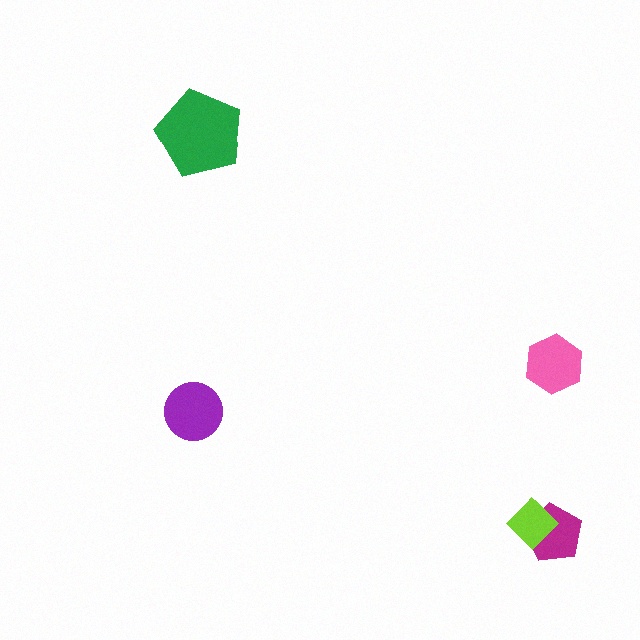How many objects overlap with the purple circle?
0 objects overlap with the purple circle.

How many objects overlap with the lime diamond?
1 object overlaps with the lime diamond.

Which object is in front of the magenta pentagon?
The lime diamond is in front of the magenta pentagon.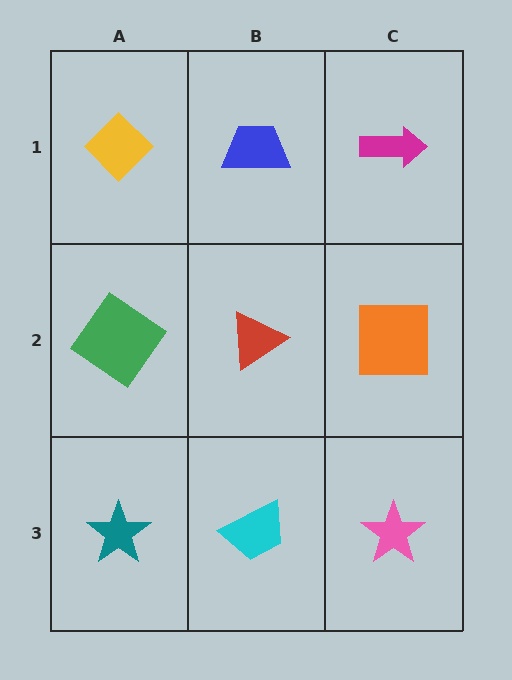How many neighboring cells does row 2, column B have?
4.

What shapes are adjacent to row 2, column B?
A blue trapezoid (row 1, column B), a cyan trapezoid (row 3, column B), a green diamond (row 2, column A), an orange square (row 2, column C).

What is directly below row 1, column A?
A green diamond.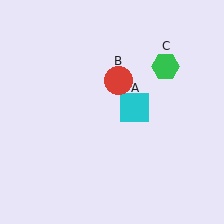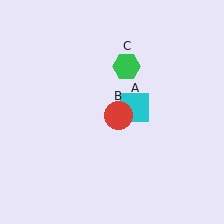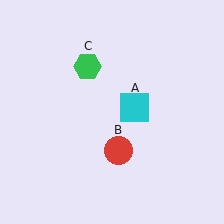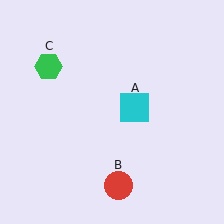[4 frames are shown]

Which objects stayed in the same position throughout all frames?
Cyan square (object A) remained stationary.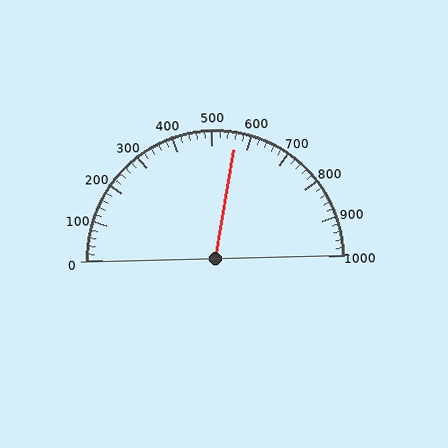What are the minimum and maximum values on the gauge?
The gauge ranges from 0 to 1000.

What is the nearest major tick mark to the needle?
The nearest major tick mark is 600.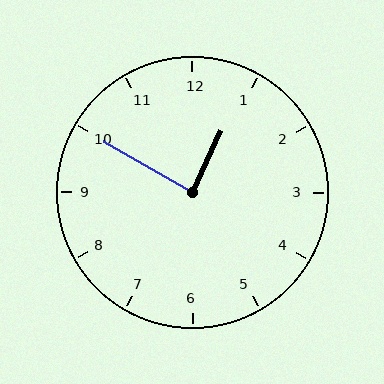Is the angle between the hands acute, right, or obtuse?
It is right.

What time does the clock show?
12:50.